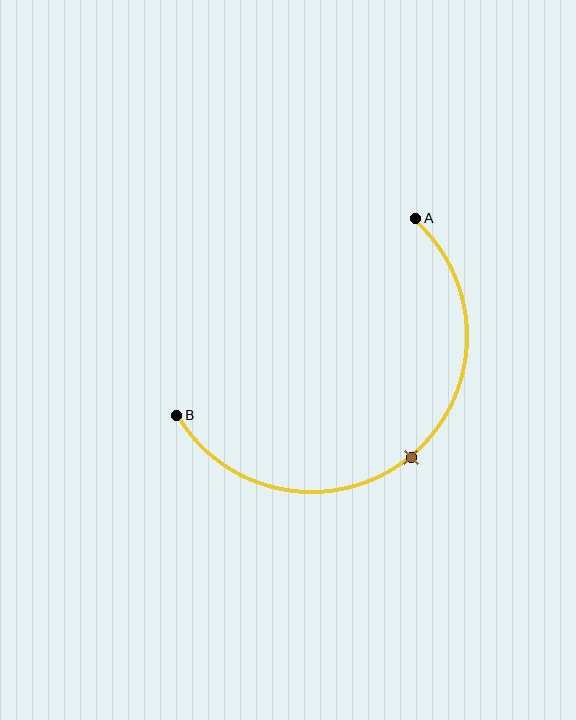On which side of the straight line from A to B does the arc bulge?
The arc bulges below and to the right of the straight line connecting A and B.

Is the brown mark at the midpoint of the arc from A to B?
Yes. The brown mark lies on the arc at equal arc-length from both A and B — it is the arc midpoint.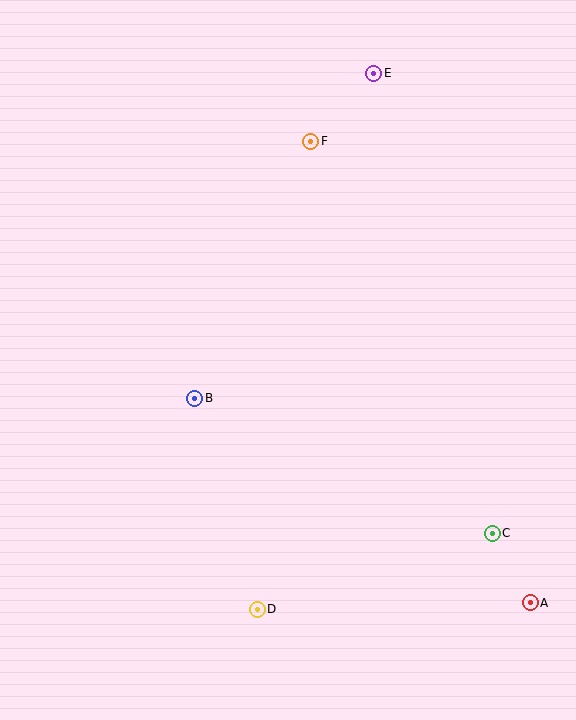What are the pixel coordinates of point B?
Point B is at (195, 398).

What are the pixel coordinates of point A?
Point A is at (530, 603).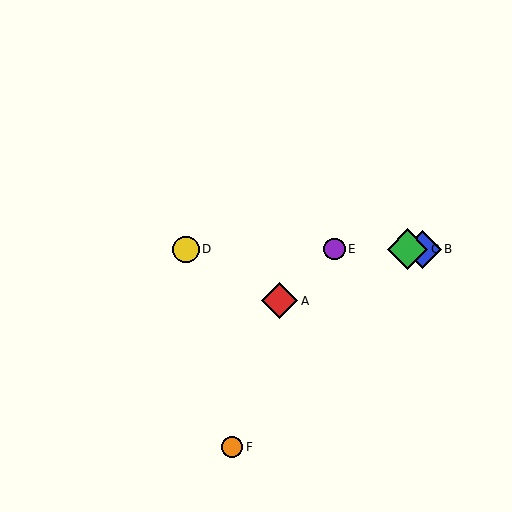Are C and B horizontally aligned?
Yes, both are at y≈249.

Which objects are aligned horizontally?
Objects B, C, D, E are aligned horizontally.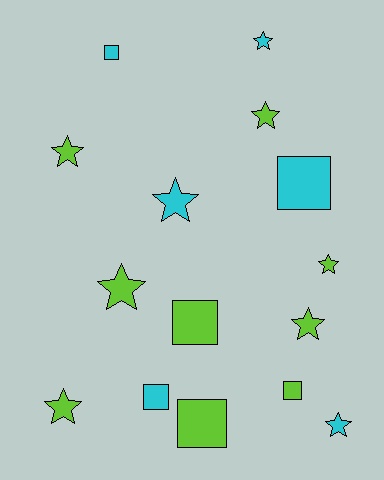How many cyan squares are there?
There are 3 cyan squares.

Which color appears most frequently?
Lime, with 9 objects.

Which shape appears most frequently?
Star, with 9 objects.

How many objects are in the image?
There are 15 objects.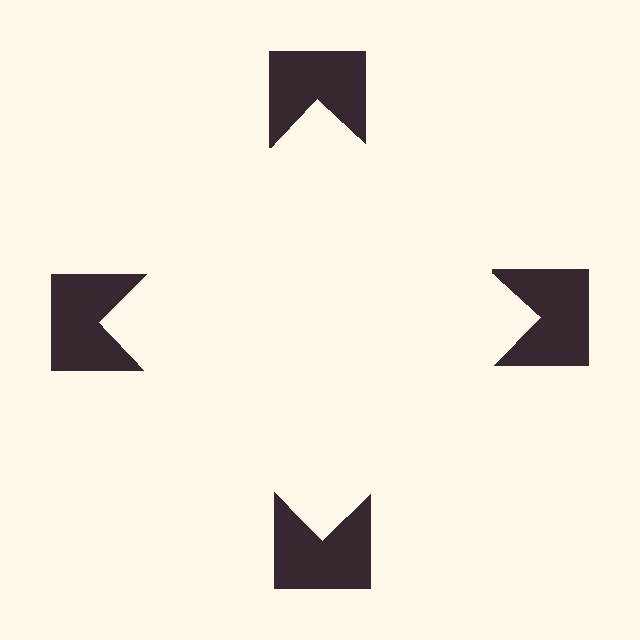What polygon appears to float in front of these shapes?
An illusory square — its edges are inferred from the aligned wedge cuts in the notched squares, not physically drawn.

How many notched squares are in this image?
There are 4 — one at each vertex of the illusory square.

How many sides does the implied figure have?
4 sides.